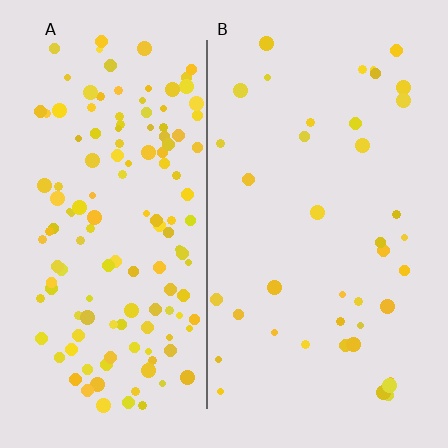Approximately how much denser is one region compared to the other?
Approximately 3.5× — region A over region B.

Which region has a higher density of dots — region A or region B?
A (the left).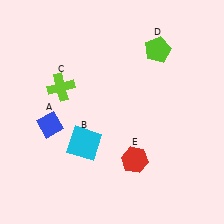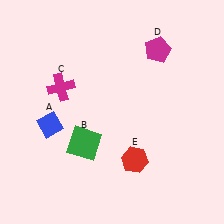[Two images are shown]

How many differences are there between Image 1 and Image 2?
There are 3 differences between the two images.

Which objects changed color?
B changed from cyan to green. C changed from lime to magenta. D changed from lime to magenta.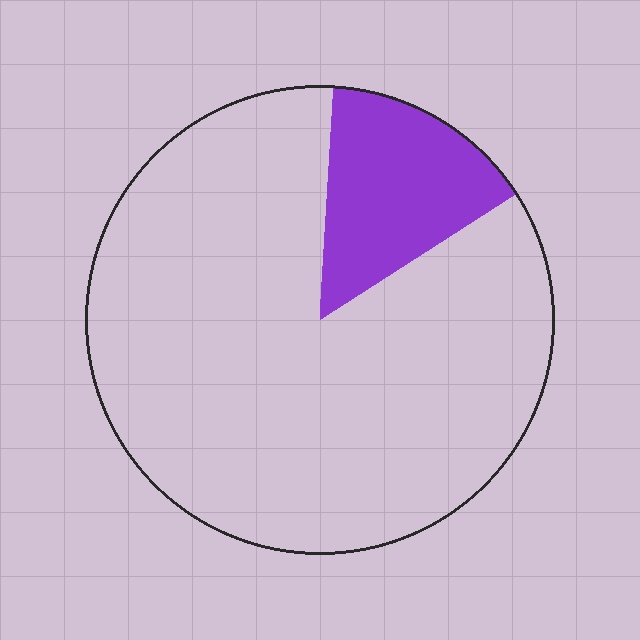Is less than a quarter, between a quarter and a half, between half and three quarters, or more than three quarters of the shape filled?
Less than a quarter.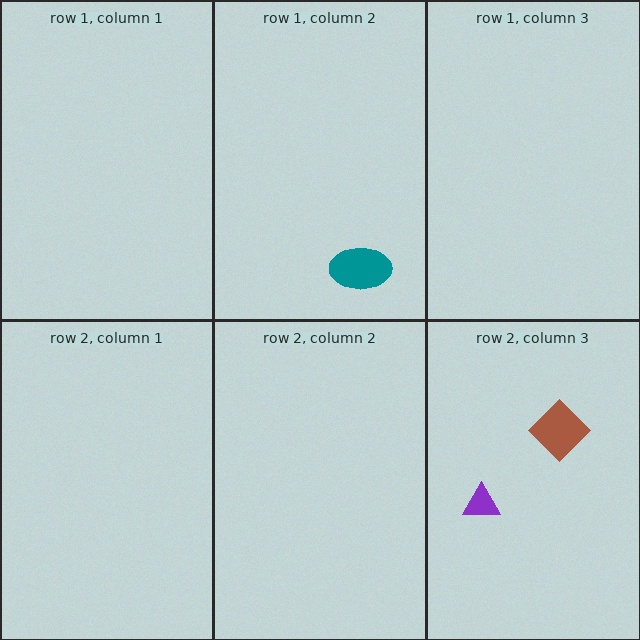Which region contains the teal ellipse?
The row 1, column 2 region.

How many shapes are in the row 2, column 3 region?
2.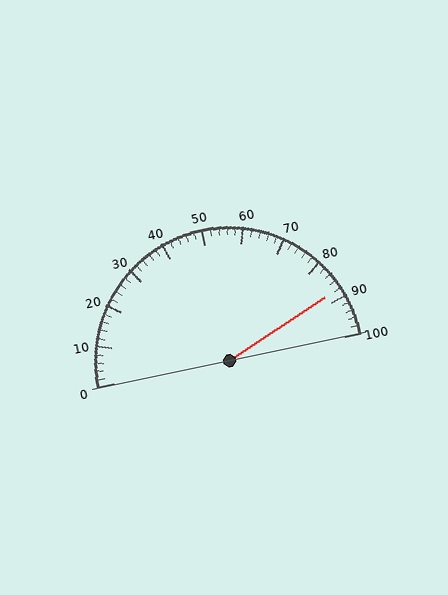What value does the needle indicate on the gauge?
The needle indicates approximately 88.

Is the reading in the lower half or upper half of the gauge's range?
The reading is in the upper half of the range (0 to 100).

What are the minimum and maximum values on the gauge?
The gauge ranges from 0 to 100.